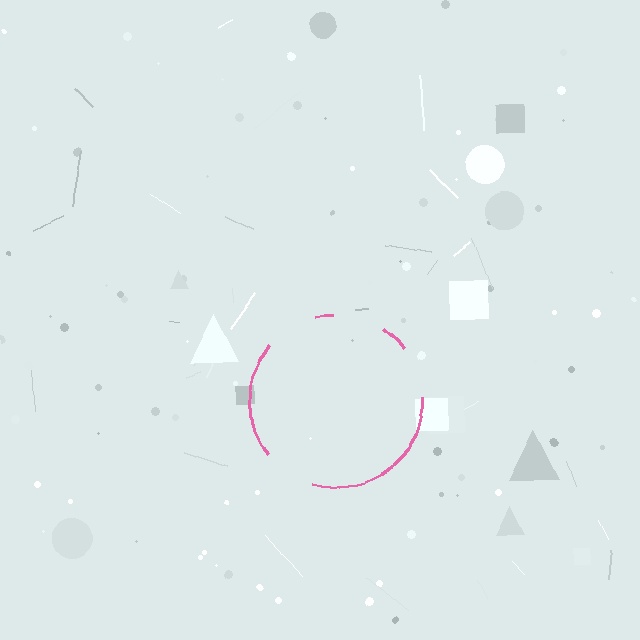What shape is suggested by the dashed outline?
The dashed outline suggests a circle.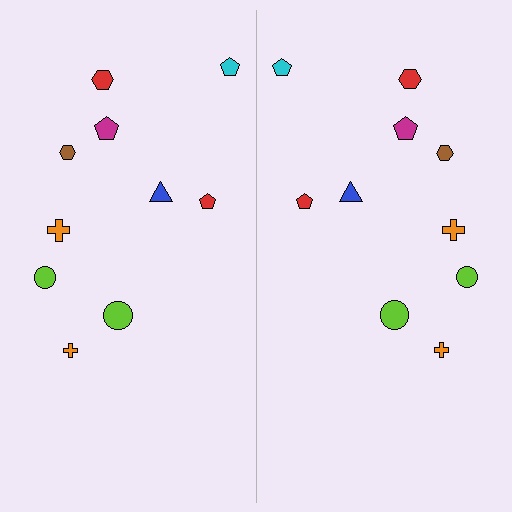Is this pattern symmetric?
Yes, this pattern has bilateral (reflection) symmetry.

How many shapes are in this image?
There are 20 shapes in this image.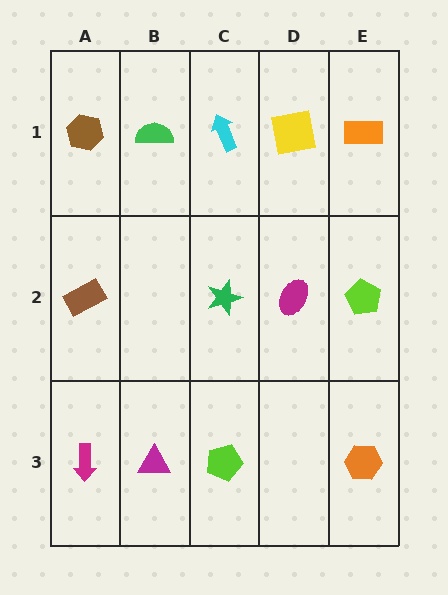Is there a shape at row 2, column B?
No, that cell is empty.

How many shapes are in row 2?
4 shapes.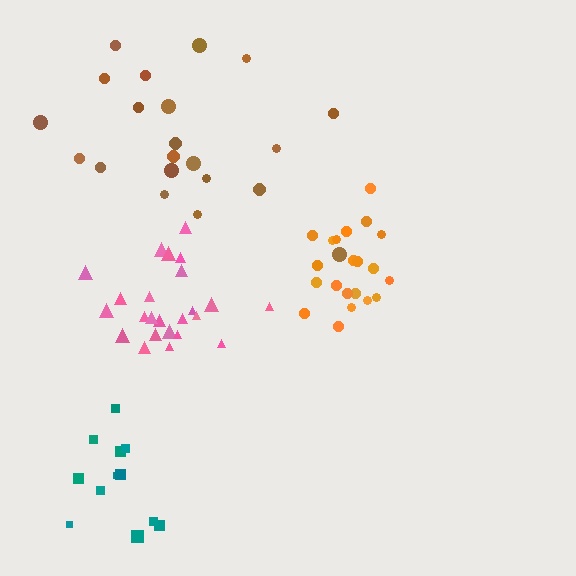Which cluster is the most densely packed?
Orange.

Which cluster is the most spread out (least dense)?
Teal.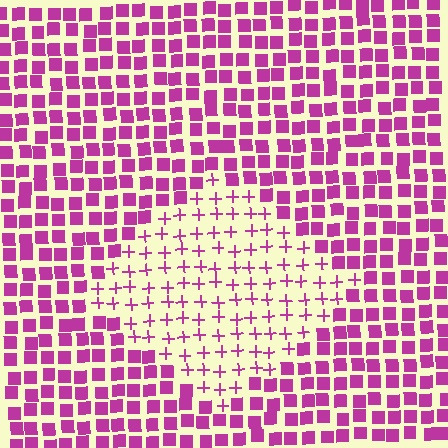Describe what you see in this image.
The image is filled with small magenta elements arranged in a uniform grid. A diamond-shaped region contains plus signs, while the surrounding area contains squares. The boundary is defined purely by the change in element shape.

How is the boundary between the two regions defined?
The boundary is defined by a change in element shape: plus signs inside vs. squares outside. All elements share the same color and spacing.